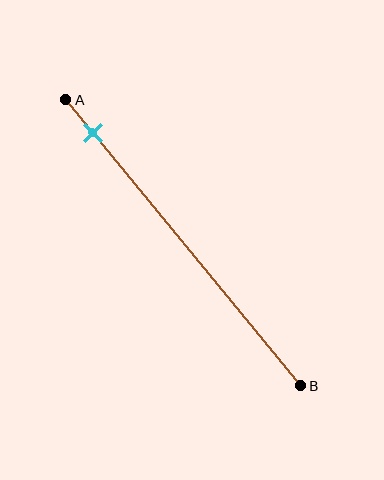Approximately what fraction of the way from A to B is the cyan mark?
The cyan mark is approximately 10% of the way from A to B.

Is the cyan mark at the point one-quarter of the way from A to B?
No, the mark is at about 10% from A, not at the 25% one-quarter point.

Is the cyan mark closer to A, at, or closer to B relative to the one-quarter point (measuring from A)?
The cyan mark is closer to point A than the one-quarter point of segment AB.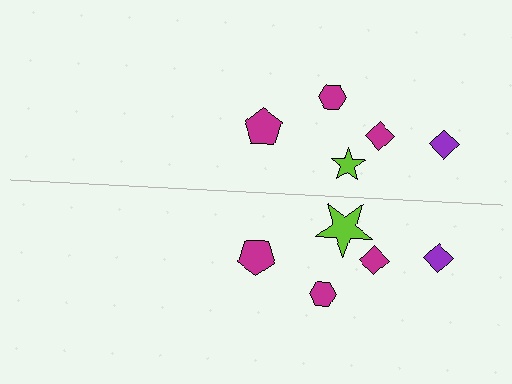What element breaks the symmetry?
The lime star on the bottom side has a different size than its mirror counterpart.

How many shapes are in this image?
There are 10 shapes in this image.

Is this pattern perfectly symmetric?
No, the pattern is not perfectly symmetric. The lime star on the bottom side has a different size than its mirror counterpart.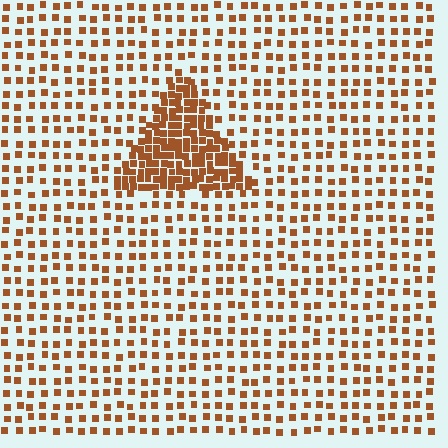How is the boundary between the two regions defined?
The boundary is defined by a change in element density (approximately 2.7x ratio). All elements are the same color, size, and shape.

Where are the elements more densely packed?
The elements are more densely packed inside the triangle boundary.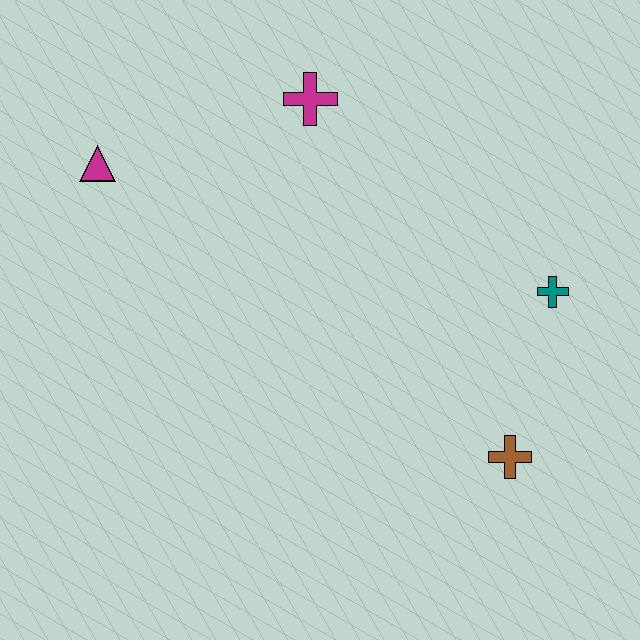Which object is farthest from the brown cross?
The magenta triangle is farthest from the brown cross.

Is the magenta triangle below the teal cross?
No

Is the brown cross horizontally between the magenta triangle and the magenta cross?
No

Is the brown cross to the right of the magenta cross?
Yes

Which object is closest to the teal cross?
The brown cross is closest to the teal cross.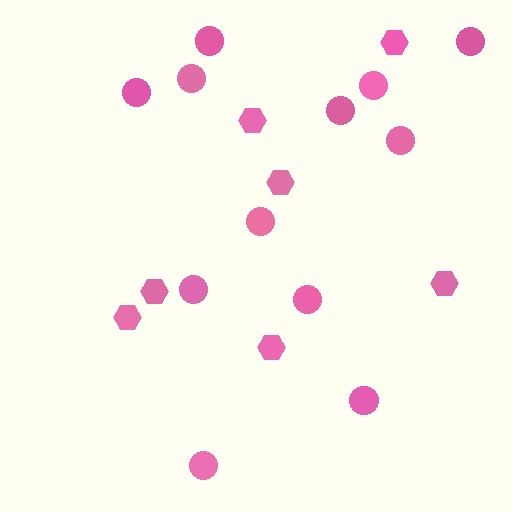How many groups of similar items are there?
There are 2 groups: one group of hexagons (7) and one group of circles (12).